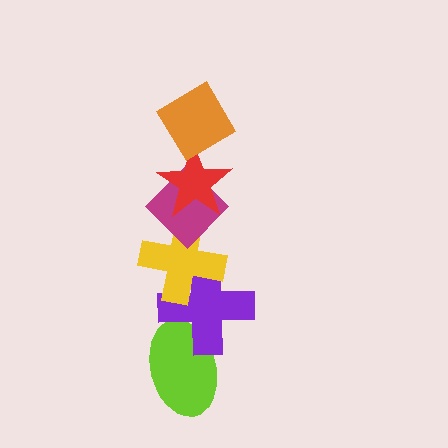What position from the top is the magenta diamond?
The magenta diamond is 3rd from the top.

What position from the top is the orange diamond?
The orange diamond is 1st from the top.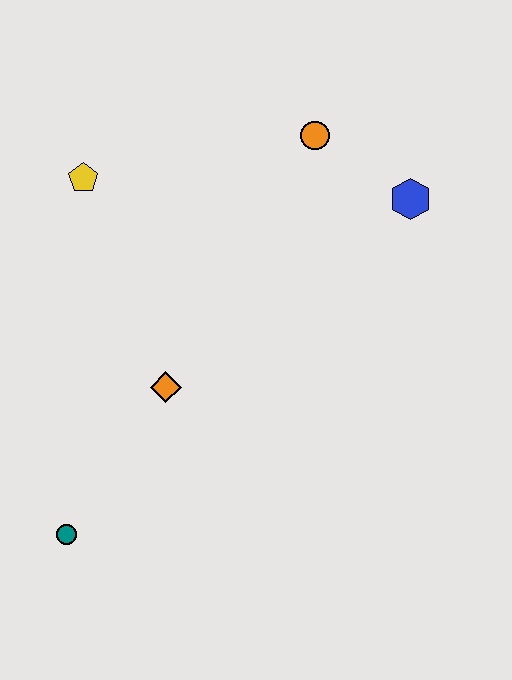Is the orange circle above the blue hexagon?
Yes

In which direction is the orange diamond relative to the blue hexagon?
The orange diamond is to the left of the blue hexagon.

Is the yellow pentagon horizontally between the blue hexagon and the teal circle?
Yes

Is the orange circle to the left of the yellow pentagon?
No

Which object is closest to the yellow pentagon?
The orange diamond is closest to the yellow pentagon.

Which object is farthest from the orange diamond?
The blue hexagon is farthest from the orange diamond.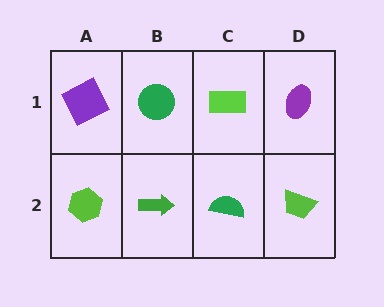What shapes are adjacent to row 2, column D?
A purple ellipse (row 1, column D), a green semicircle (row 2, column C).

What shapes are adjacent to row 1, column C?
A green semicircle (row 2, column C), a green circle (row 1, column B), a purple ellipse (row 1, column D).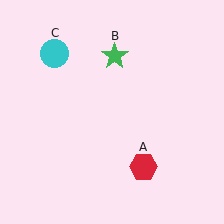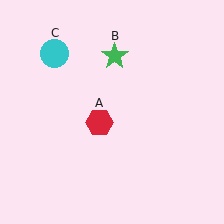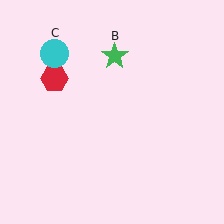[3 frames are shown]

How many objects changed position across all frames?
1 object changed position: red hexagon (object A).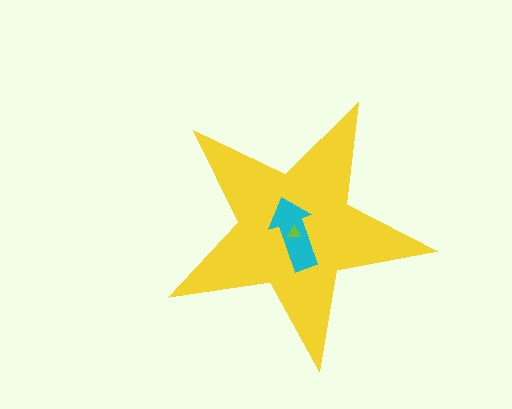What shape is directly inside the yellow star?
The cyan arrow.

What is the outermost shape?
The yellow star.